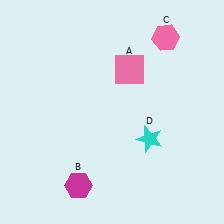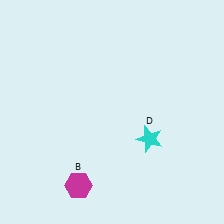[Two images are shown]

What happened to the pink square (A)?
The pink square (A) was removed in Image 2. It was in the top-right area of Image 1.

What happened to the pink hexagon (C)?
The pink hexagon (C) was removed in Image 2. It was in the top-right area of Image 1.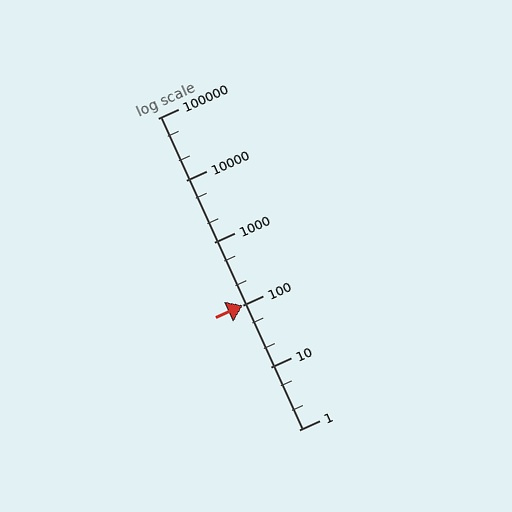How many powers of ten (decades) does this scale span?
The scale spans 5 decades, from 1 to 100000.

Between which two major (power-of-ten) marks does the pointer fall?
The pointer is between 10 and 100.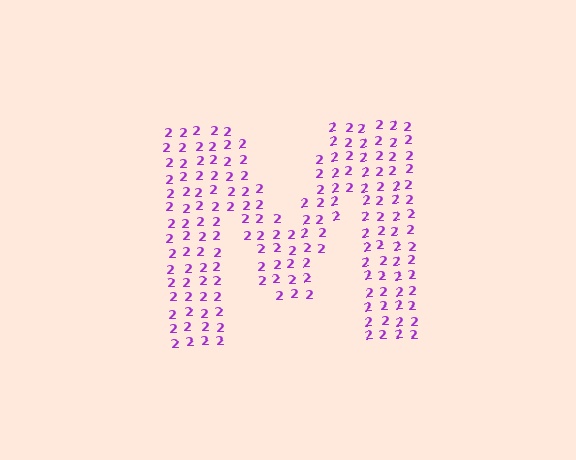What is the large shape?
The large shape is the letter M.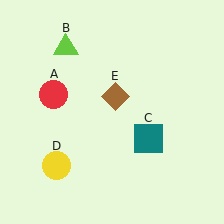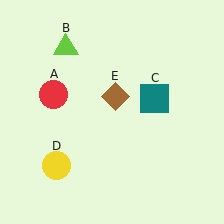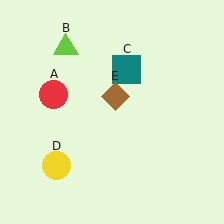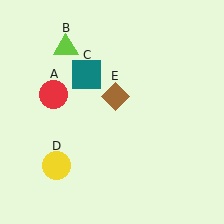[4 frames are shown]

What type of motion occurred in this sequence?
The teal square (object C) rotated counterclockwise around the center of the scene.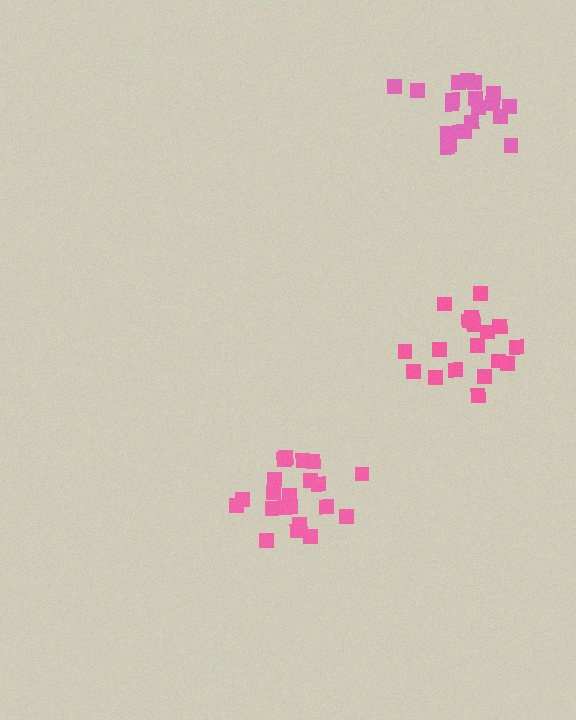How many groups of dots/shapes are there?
There are 3 groups.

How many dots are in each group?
Group 1: 21 dots, Group 2: 19 dots, Group 3: 20 dots (60 total).